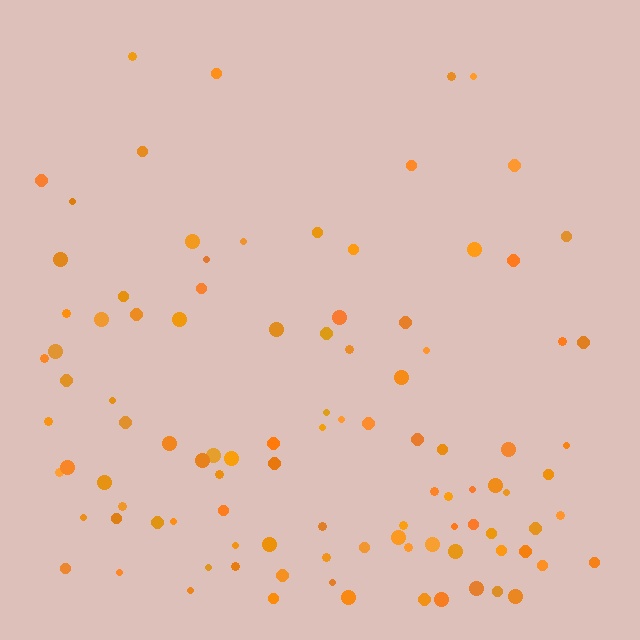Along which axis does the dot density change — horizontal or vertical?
Vertical.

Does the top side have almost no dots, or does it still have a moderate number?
Still a moderate number, just noticeably fewer than the bottom.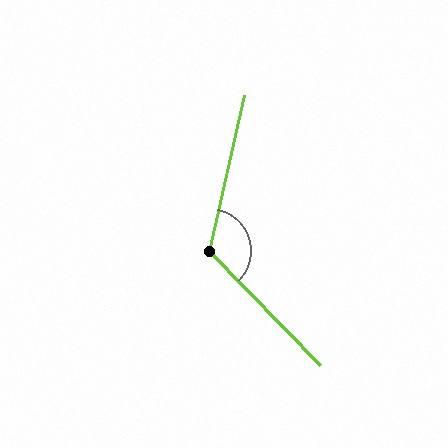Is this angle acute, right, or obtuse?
It is obtuse.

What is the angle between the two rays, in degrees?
Approximately 123 degrees.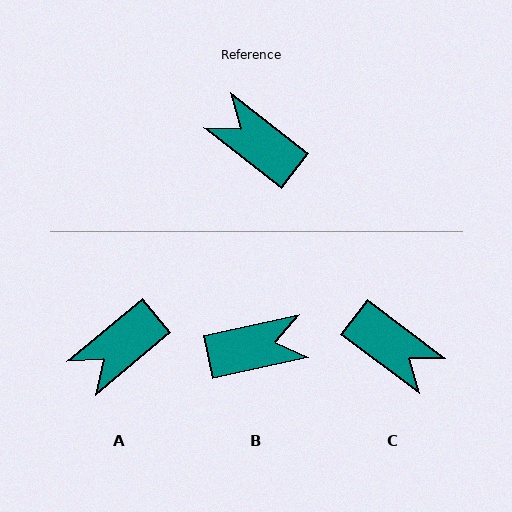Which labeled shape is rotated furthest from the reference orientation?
C, about 179 degrees away.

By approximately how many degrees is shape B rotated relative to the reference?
Approximately 129 degrees clockwise.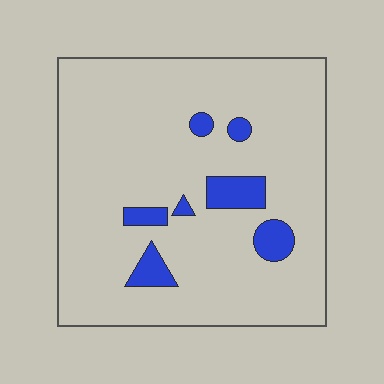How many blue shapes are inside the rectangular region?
7.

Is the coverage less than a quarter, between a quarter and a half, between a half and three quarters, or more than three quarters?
Less than a quarter.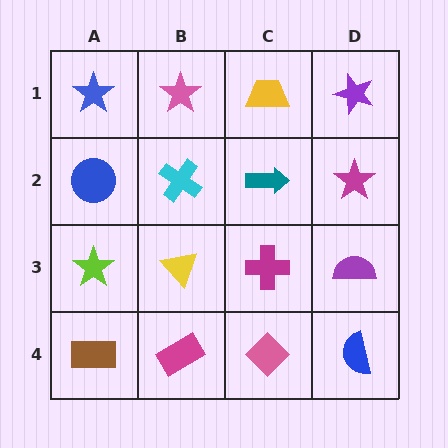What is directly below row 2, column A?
A lime star.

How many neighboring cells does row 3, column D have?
3.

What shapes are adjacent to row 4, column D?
A purple semicircle (row 3, column D), a pink diamond (row 4, column C).